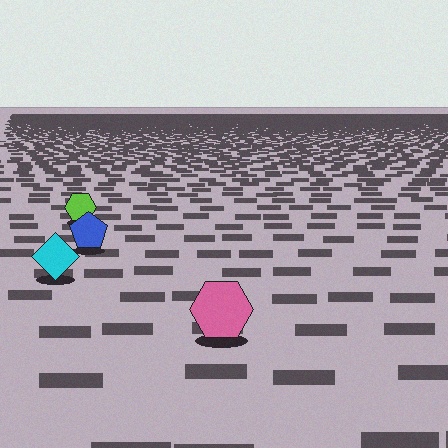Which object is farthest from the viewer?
The lime hexagon is farthest from the viewer. It appears smaller and the ground texture around it is denser.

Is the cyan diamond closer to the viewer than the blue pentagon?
Yes. The cyan diamond is closer — you can tell from the texture gradient: the ground texture is coarser near it.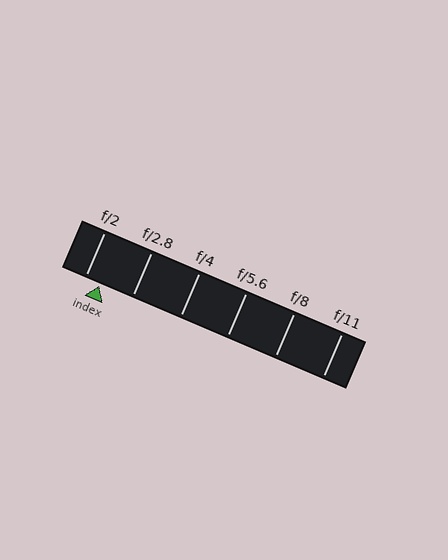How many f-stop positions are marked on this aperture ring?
There are 6 f-stop positions marked.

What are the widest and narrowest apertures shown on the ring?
The widest aperture shown is f/2 and the narrowest is f/11.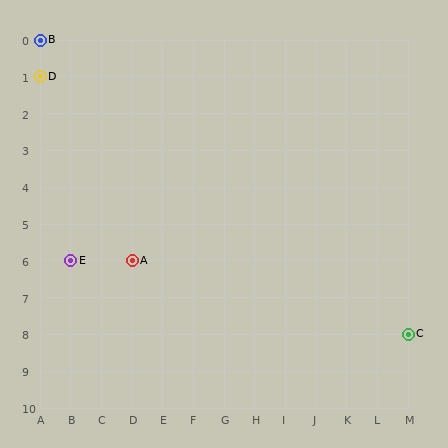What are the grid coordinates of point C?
Point C is at grid coordinates (M, 8).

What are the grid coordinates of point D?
Point D is at grid coordinates (A, 1).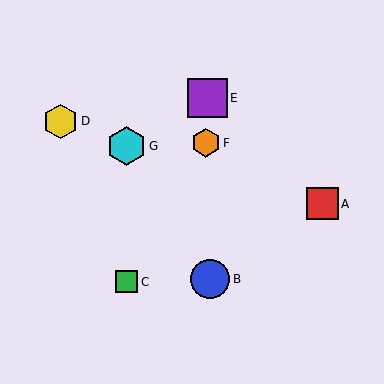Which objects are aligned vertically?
Objects C, G are aligned vertically.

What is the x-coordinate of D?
Object D is at x≈61.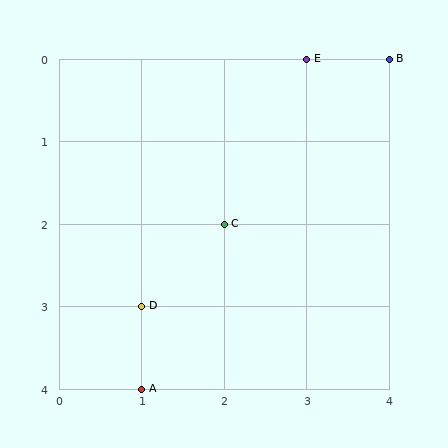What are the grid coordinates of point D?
Point D is at grid coordinates (1, 3).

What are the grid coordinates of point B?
Point B is at grid coordinates (4, 0).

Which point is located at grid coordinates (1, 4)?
Point A is at (1, 4).